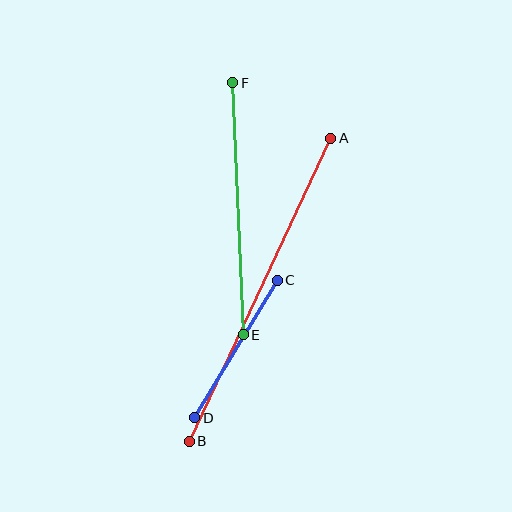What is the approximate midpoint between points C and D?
The midpoint is at approximately (236, 349) pixels.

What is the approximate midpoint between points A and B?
The midpoint is at approximately (260, 290) pixels.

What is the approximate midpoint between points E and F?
The midpoint is at approximately (238, 209) pixels.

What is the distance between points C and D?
The distance is approximately 160 pixels.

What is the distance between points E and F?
The distance is approximately 253 pixels.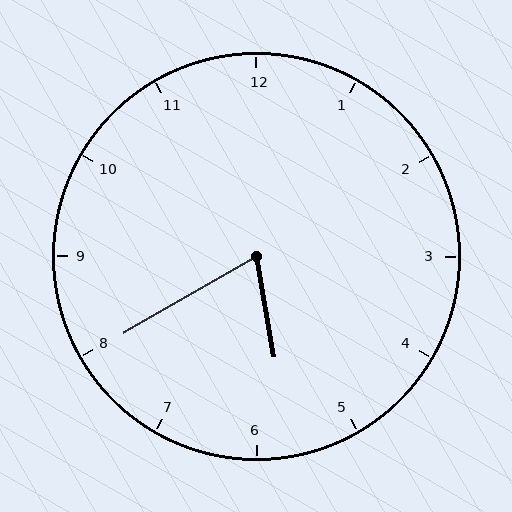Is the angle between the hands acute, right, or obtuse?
It is acute.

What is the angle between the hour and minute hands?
Approximately 70 degrees.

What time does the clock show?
5:40.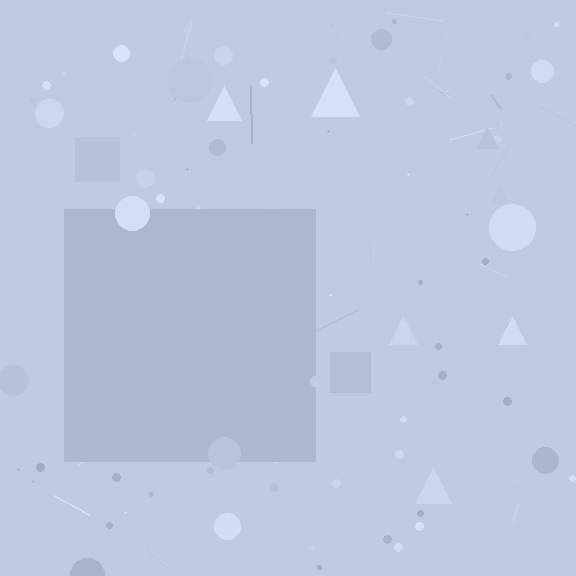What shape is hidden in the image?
A square is hidden in the image.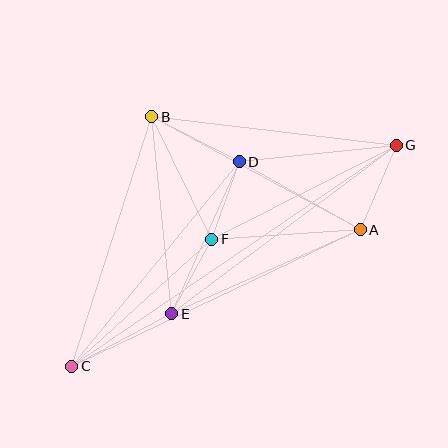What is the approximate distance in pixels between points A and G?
The distance between A and G is approximately 92 pixels.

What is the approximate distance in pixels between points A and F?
The distance between A and F is approximately 149 pixels.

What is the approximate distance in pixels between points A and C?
The distance between A and C is approximately 319 pixels.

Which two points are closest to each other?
Points D and F are closest to each other.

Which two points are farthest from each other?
Points C and G are farthest from each other.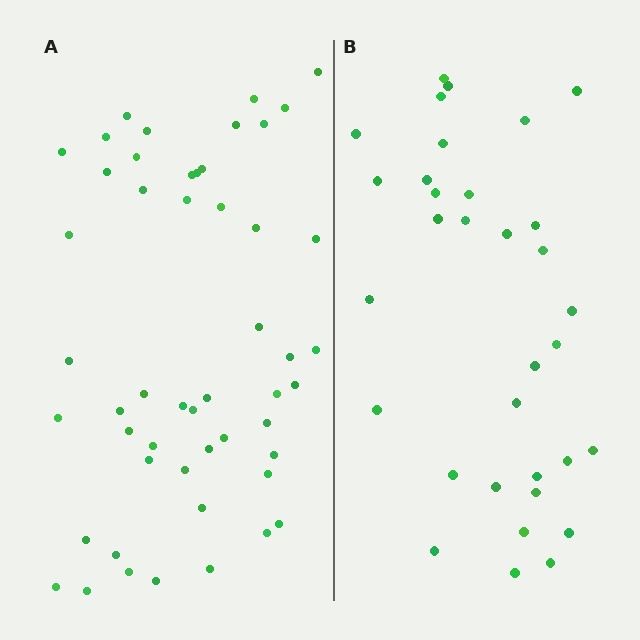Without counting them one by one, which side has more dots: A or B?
Region A (the left region) has more dots.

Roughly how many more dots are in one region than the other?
Region A has approximately 20 more dots than region B.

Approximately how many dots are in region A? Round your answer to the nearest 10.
About 50 dots. (The exact count is 51, which rounds to 50.)